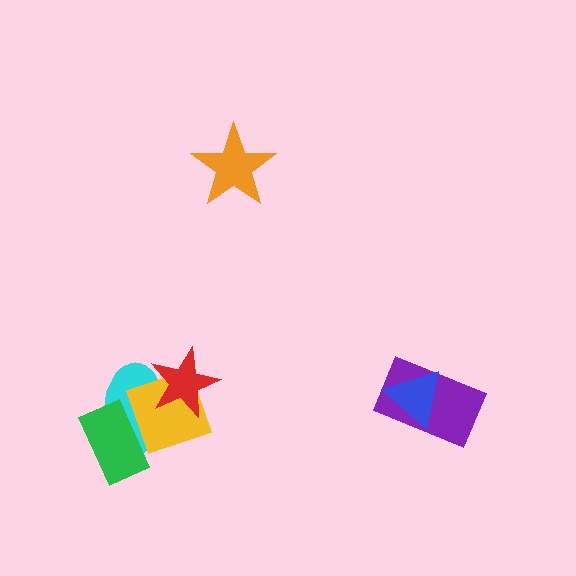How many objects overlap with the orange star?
0 objects overlap with the orange star.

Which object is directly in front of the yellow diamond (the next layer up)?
The red star is directly in front of the yellow diamond.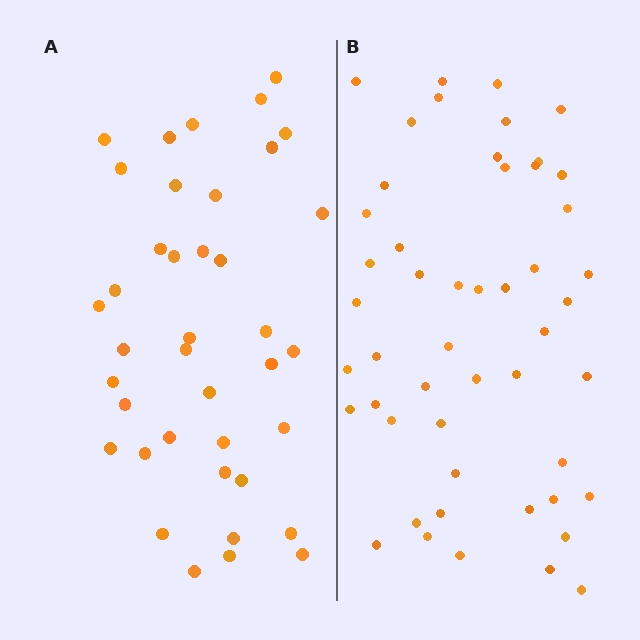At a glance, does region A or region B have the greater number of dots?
Region B (the right region) has more dots.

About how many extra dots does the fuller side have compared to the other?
Region B has roughly 12 or so more dots than region A.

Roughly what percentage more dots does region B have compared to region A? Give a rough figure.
About 30% more.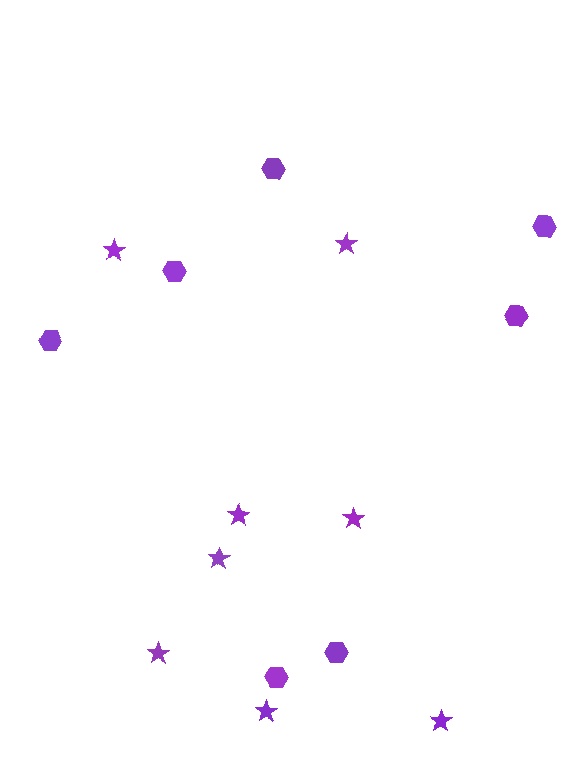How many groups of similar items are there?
There are 2 groups: one group of stars (8) and one group of hexagons (7).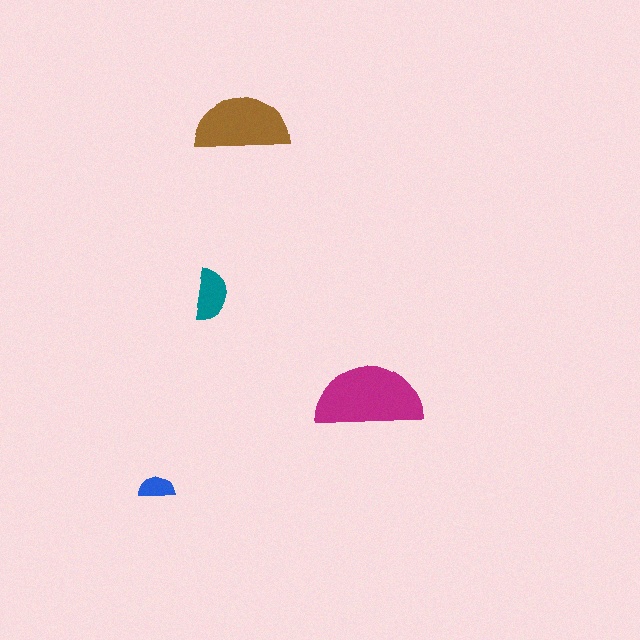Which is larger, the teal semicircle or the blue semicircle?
The teal one.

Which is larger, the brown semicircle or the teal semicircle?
The brown one.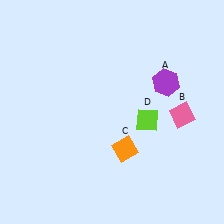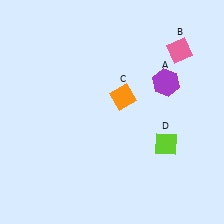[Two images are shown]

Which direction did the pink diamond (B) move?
The pink diamond (B) moved up.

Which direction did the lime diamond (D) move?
The lime diamond (D) moved down.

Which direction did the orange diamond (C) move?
The orange diamond (C) moved up.